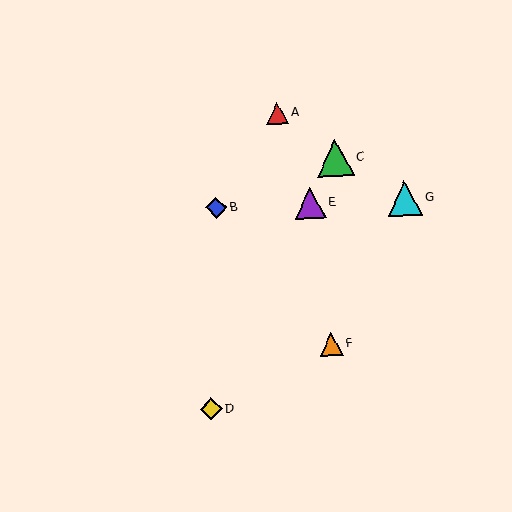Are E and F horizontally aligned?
No, E is at y≈203 and F is at y≈345.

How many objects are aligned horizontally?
3 objects (B, E, G) are aligned horizontally.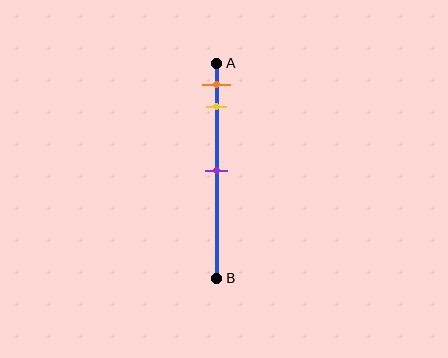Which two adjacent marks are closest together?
The orange and yellow marks are the closest adjacent pair.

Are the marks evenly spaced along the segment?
No, the marks are not evenly spaced.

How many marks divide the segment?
There are 3 marks dividing the segment.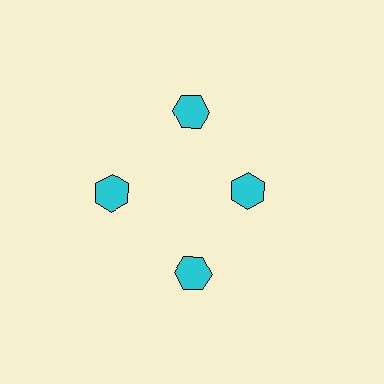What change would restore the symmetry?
The symmetry would be restored by moving it outward, back onto the ring so that all 4 hexagons sit at equal angles and equal distance from the center.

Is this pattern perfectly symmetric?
No. The 4 cyan hexagons are arranged in a ring, but one element near the 3 o'clock position is pulled inward toward the center, breaking the 4-fold rotational symmetry.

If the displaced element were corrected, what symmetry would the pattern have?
It would have 4-fold rotational symmetry — the pattern would map onto itself every 90 degrees.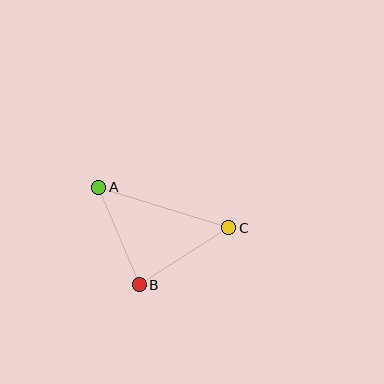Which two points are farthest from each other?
Points A and C are farthest from each other.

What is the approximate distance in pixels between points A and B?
The distance between A and B is approximately 106 pixels.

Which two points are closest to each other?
Points B and C are closest to each other.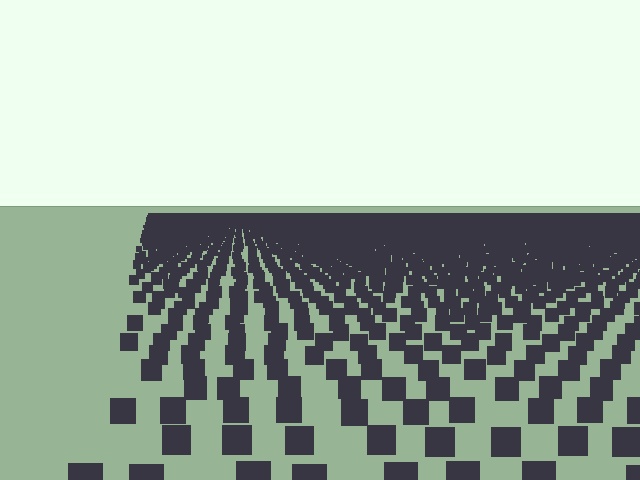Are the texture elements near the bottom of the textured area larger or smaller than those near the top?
Larger. Near the bottom, elements are closer to the viewer and appear at a bigger on-screen size.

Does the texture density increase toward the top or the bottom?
Density increases toward the top.